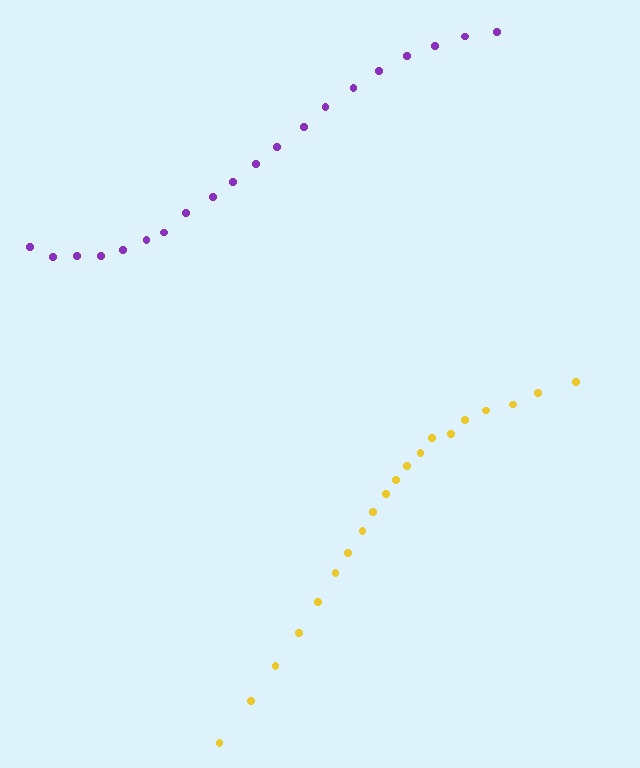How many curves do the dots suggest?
There are 2 distinct paths.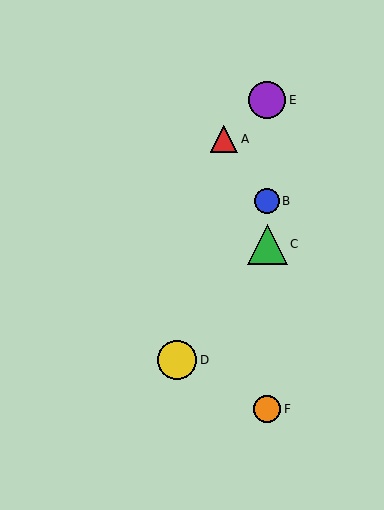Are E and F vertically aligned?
Yes, both are at x≈267.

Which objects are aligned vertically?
Objects B, C, E, F are aligned vertically.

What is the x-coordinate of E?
Object E is at x≈267.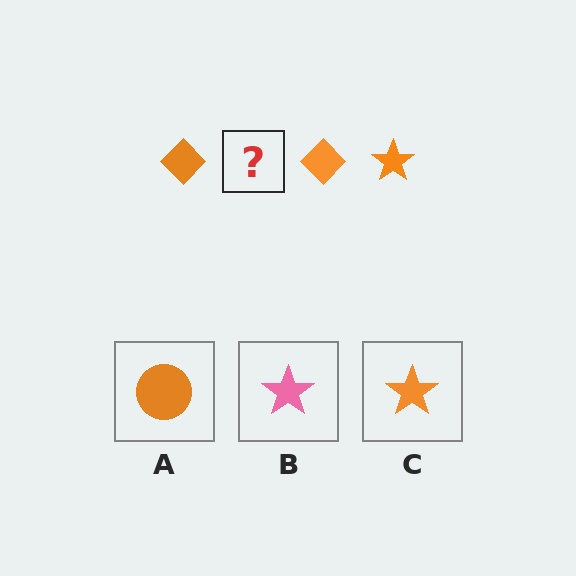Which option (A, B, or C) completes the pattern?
C.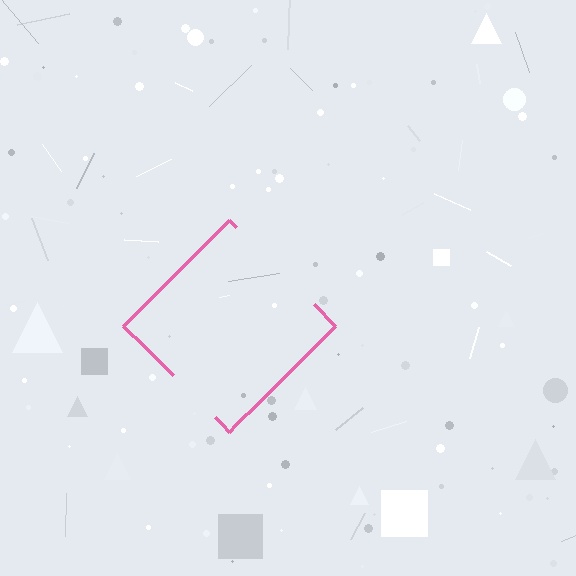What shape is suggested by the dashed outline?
The dashed outline suggests a diamond.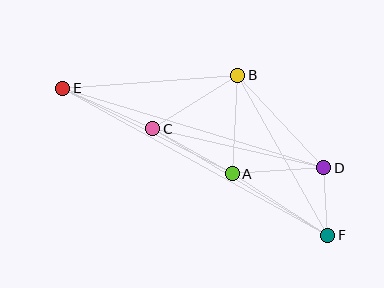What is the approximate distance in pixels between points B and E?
The distance between B and E is approximately 176 pixels.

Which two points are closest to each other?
Points D and F are closest to each other.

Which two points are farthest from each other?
Points E and F are farthest from each other.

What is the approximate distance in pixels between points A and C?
The distance between A and C is approximately 91 pixels.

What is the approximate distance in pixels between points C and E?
The distance between C and E is approximately 99 pixels.